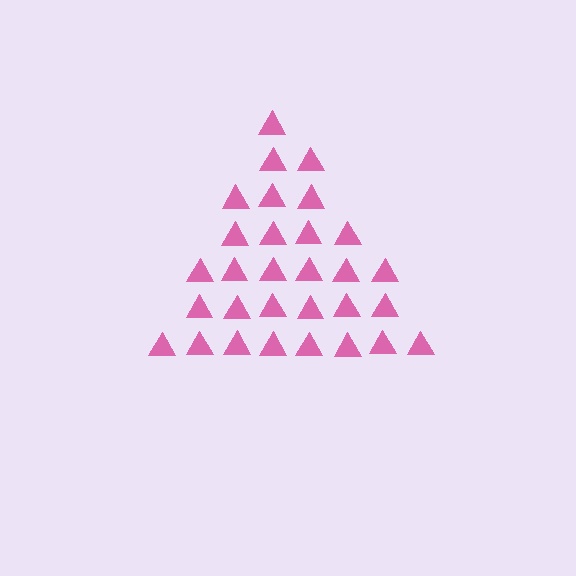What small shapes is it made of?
It is made of small triangles.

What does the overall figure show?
The overall figure shows a triangle.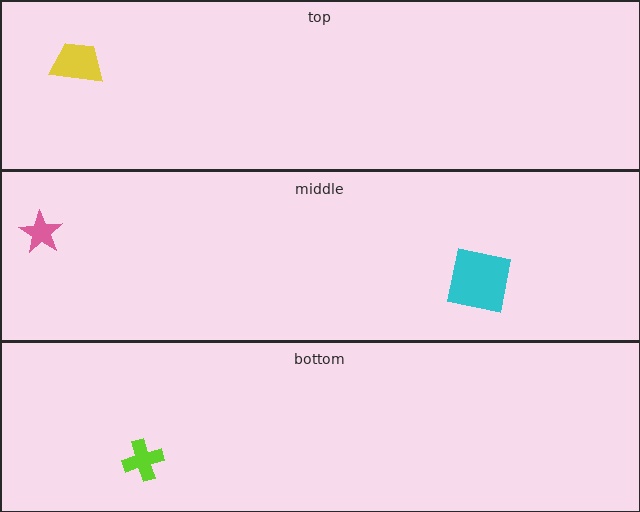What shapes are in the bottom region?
The lime cross.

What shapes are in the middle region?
The cyan square, the pink star.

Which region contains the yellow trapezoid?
The top region.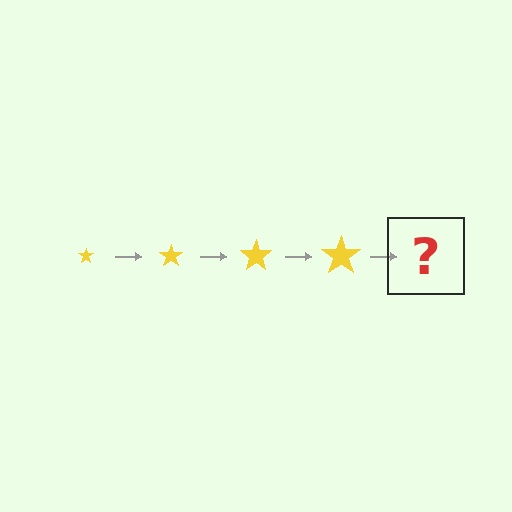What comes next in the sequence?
The next element should be a yellow star, larger than the previous one.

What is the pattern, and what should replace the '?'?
The pattern is that the star gets progressively larger each step. The '?' should be a yellow star, larger than the previous one.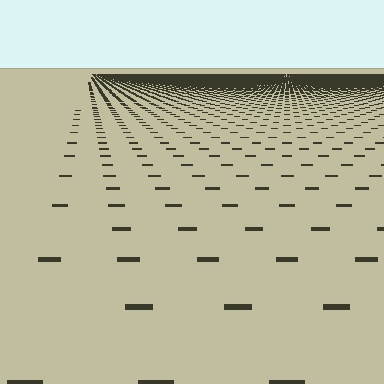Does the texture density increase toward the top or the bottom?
Density increases toward the top.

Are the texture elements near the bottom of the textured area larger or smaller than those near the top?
Larger. Near the bottom, elements are closer to the viewer and appear at a bigger on-screen size.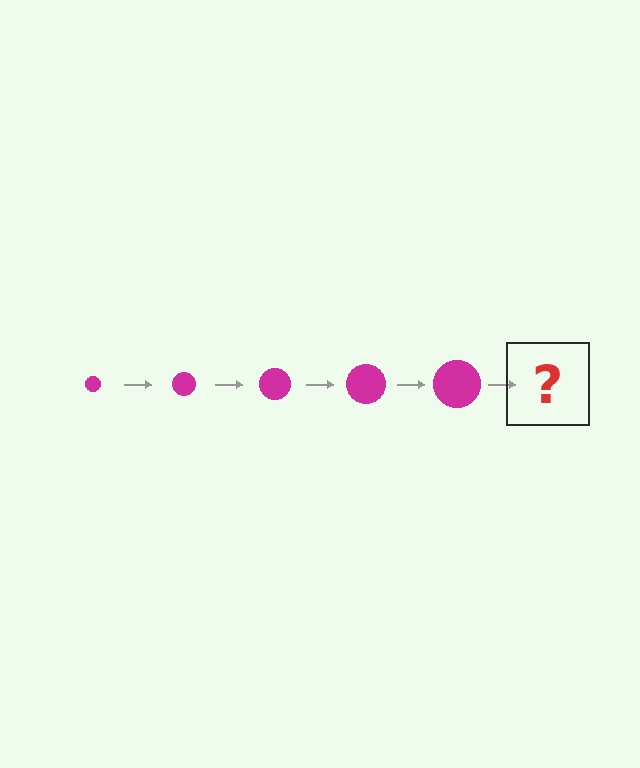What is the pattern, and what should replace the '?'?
The pattern is that the circle gets progressively larger each step. The '?' should be a magenta circle, larger than the previous one.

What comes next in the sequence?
The next element should be a magenta circle, larger than the previous one.